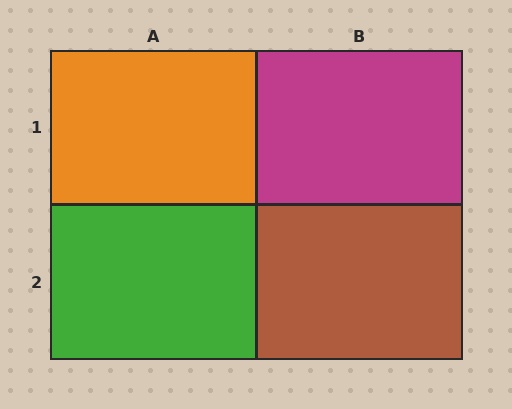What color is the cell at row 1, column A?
Orange.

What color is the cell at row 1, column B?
Magenta.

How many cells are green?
1 cell is green.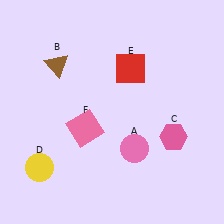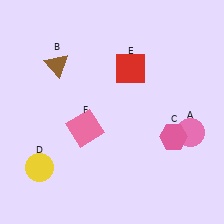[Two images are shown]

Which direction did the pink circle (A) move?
The pink circle (A) moved right.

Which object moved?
The pink circle (A) moved right.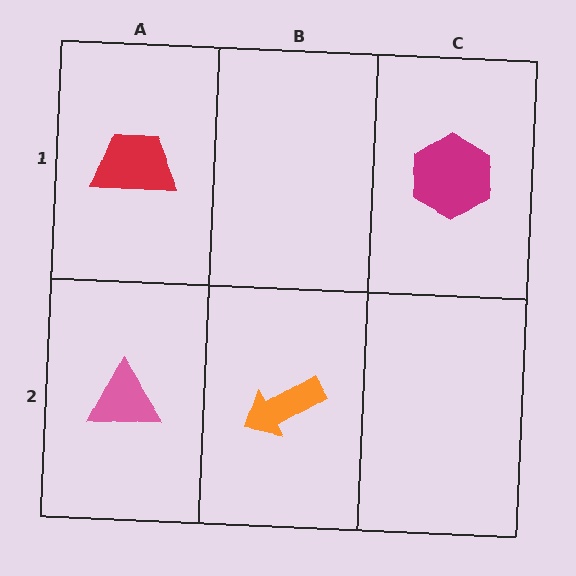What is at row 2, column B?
An orange arrow.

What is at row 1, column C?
A magenta hexagon.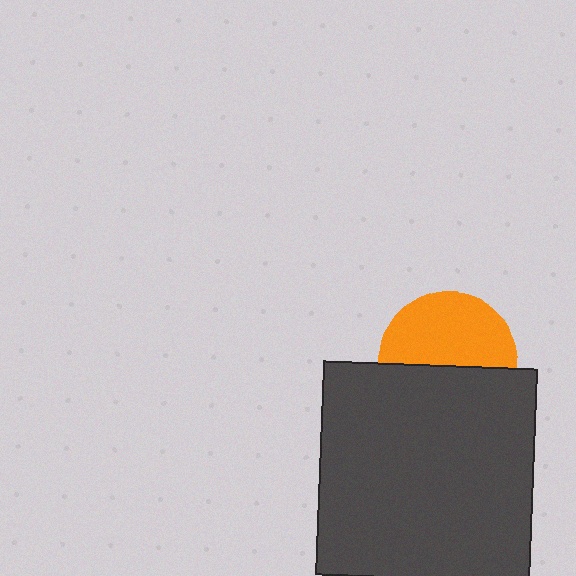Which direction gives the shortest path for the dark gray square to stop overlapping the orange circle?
Moving down gives the shortest separation.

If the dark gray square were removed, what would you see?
You would see the complete orange circle.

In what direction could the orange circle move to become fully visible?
The orange circle could move up. That would shift it out from behind the dark gray square entirely.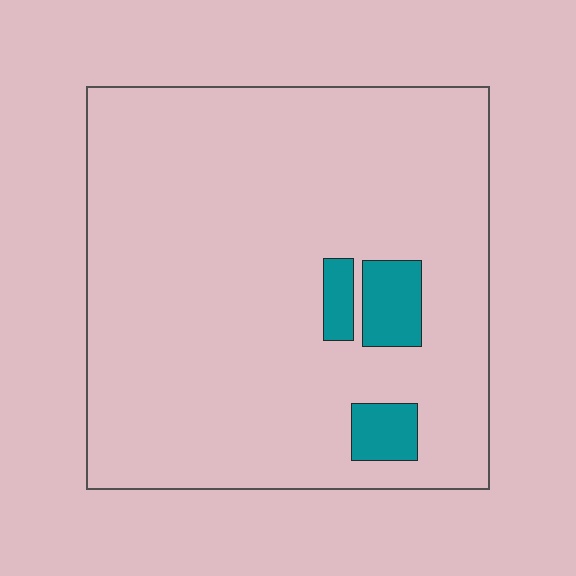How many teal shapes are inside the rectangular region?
3.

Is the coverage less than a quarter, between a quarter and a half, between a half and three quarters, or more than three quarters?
Less than a quarter.